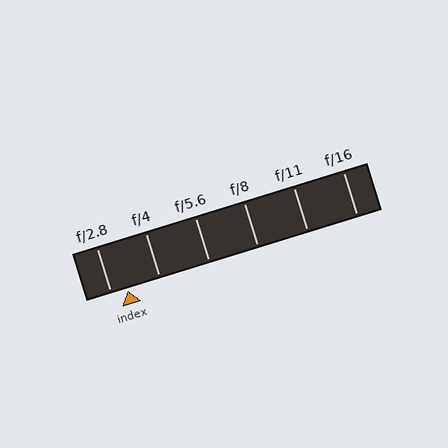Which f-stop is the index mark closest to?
The index mark is closest to f/2.8.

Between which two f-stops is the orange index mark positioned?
The index mark is between f/2.8 and f/4.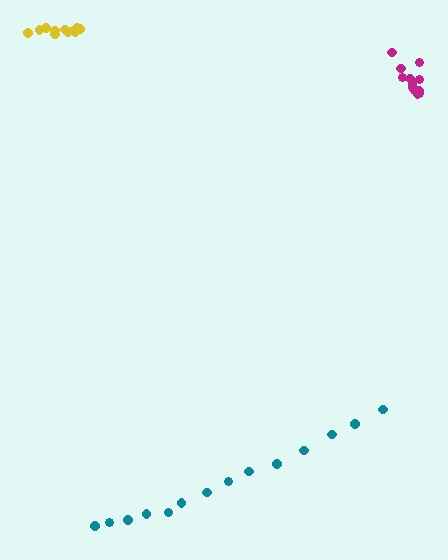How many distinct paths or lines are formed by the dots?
There are 3 distinct paths.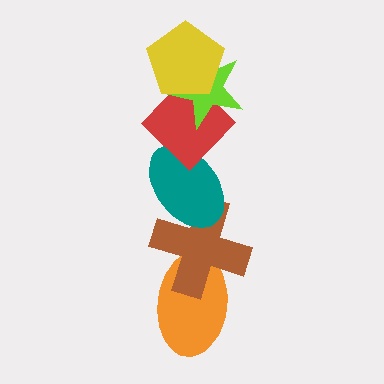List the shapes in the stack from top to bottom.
From top to bottom: the yellow pentagon, the lime star, the red diamond, the teal ellipse, the brown cross, the orange ellipse.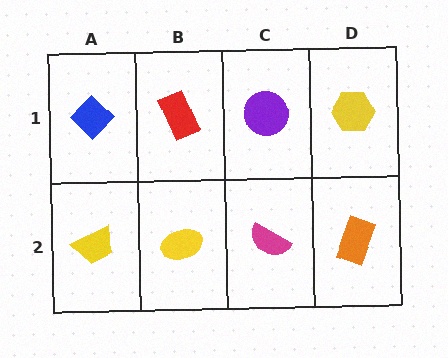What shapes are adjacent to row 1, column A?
A yellow trapezoid (row 2, column A), a red rectangle (row 1, column B).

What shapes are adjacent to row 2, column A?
A blue diamond (row 1, column A), a yellow ellipse (row 2, column B).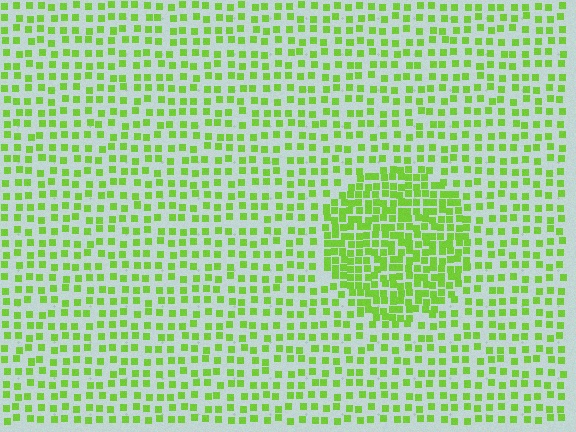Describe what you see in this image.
The image contains small lime elements arranged at two different densities. A circle-shaped region is visible where the elements are more densely packed than the surrounding area.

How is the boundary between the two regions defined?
The boundary is defined by a change in element density (approximately 2.0x ratio). All elements are the same color, size, and shape.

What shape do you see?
I see a circle.